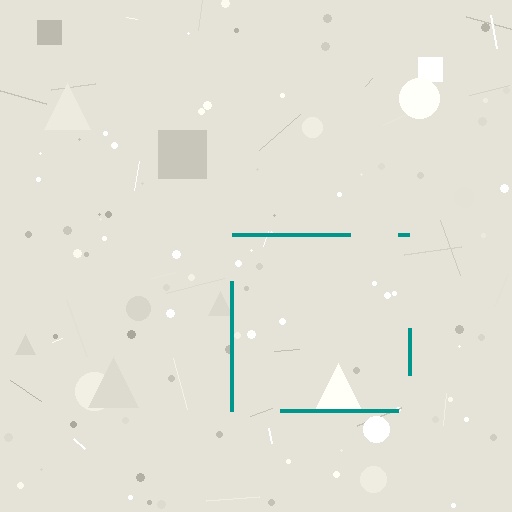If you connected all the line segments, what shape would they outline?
They would outline a square.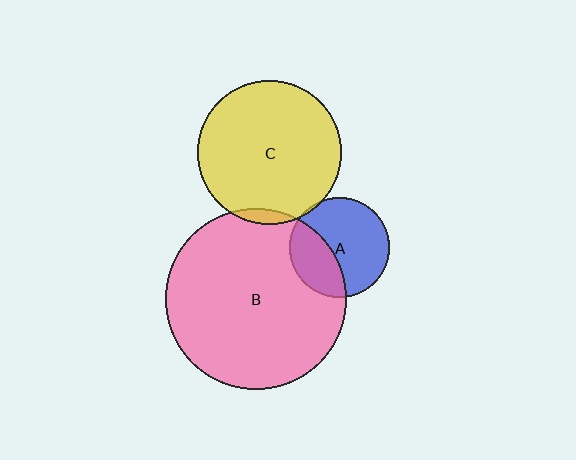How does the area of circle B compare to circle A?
Approximately 3.3 times.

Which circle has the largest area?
Circle B (pink).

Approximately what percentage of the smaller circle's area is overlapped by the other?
Approximately 5%.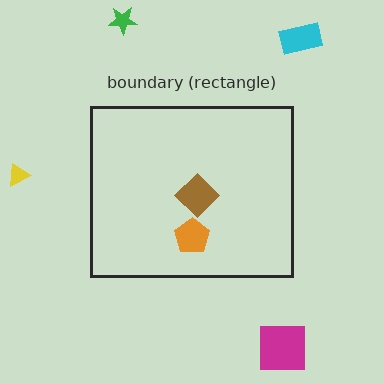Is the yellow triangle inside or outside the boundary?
Outside.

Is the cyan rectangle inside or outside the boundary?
Outside.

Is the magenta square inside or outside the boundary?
Outside.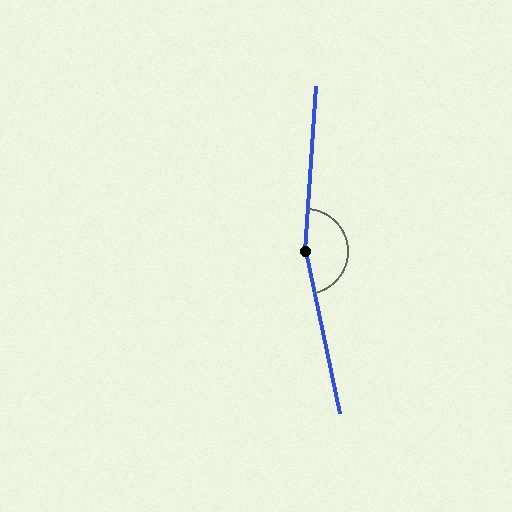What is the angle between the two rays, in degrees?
Approximately 164 degrees.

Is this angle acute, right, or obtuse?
It is obtuse.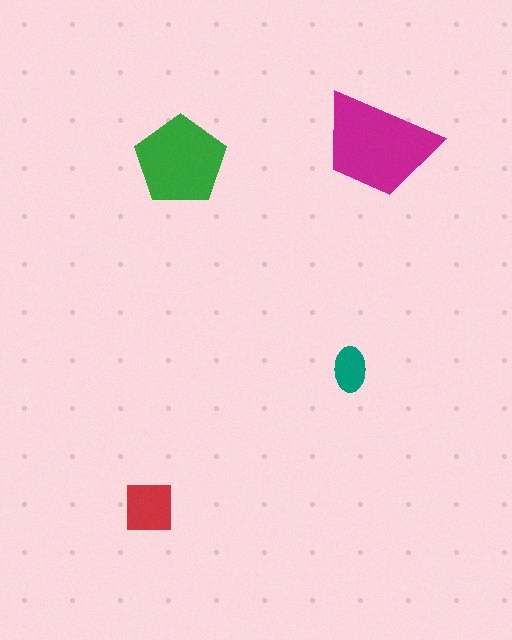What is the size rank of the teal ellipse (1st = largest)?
4th.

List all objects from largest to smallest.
The magenta trapezoid, the green pentagon, the red square, the teal ellipse.